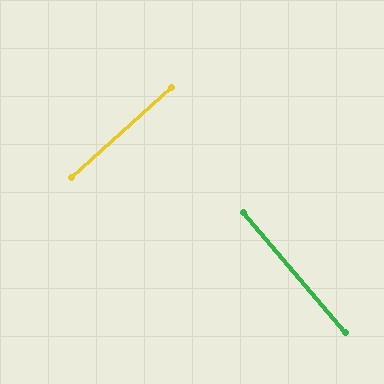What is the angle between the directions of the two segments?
Approximately 89 degrees.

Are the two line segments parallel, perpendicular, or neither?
Perpendicular — they meet at approximately 89°.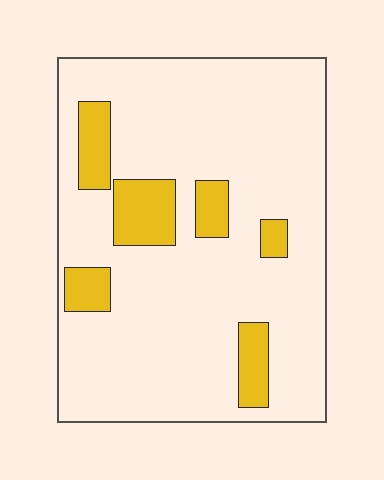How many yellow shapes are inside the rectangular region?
6.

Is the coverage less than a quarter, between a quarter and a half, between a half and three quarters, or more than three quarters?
Less than a quarter.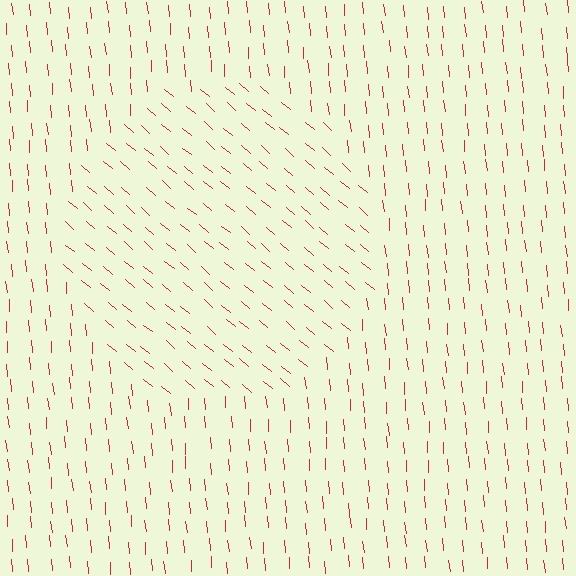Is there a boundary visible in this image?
Yes, there is a texture boundary formed by a change in line orientation.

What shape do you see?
I see a circle.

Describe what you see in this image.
The image is filled with small red line segments. A circle region in the image has lines oriented differently from the surrounding lines, creating a visible texture boundary.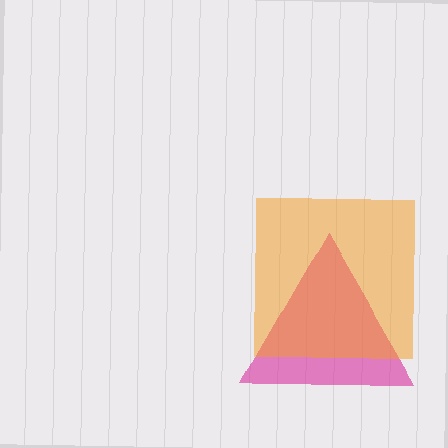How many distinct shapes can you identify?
There are 2 distinct shapes: a magenta triangle, an orange square.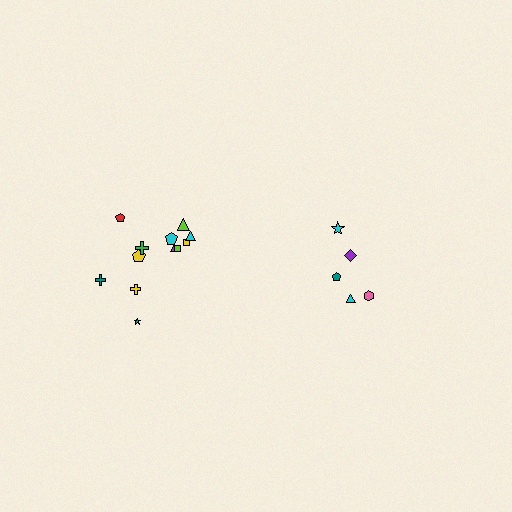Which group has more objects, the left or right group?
The left group.